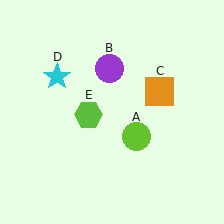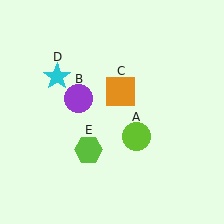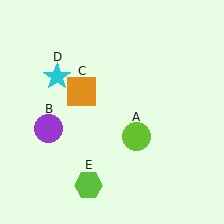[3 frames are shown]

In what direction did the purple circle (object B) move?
The purple circle (object B) moved down and to the left.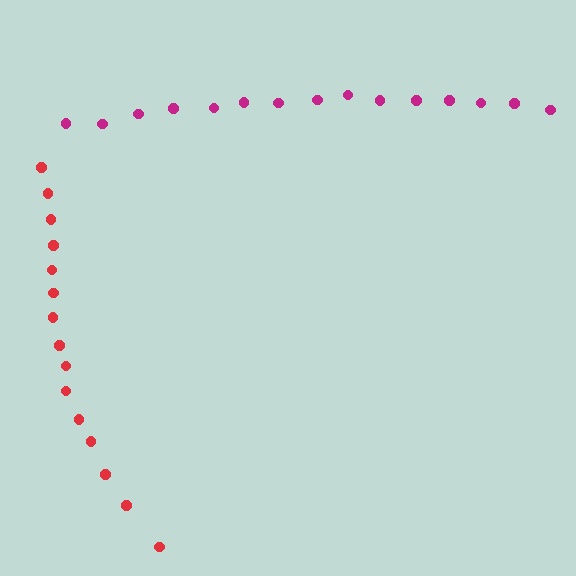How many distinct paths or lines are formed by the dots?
There are 2 distinct paths.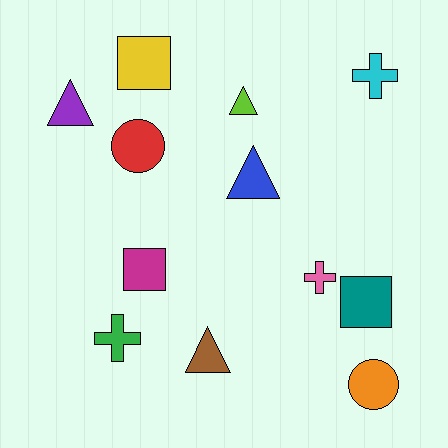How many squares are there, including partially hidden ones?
There are 3 squares.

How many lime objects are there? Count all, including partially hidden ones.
There is 1 lime object.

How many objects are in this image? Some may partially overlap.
There are 12 objects.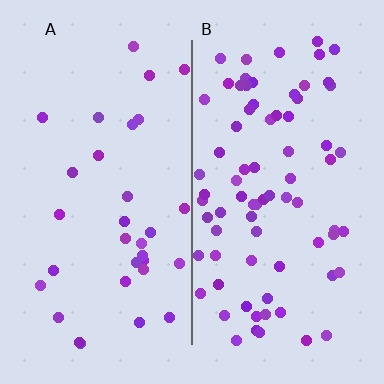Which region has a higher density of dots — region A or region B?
B (the right).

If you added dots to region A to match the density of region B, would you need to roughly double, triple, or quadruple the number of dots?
Approximately double.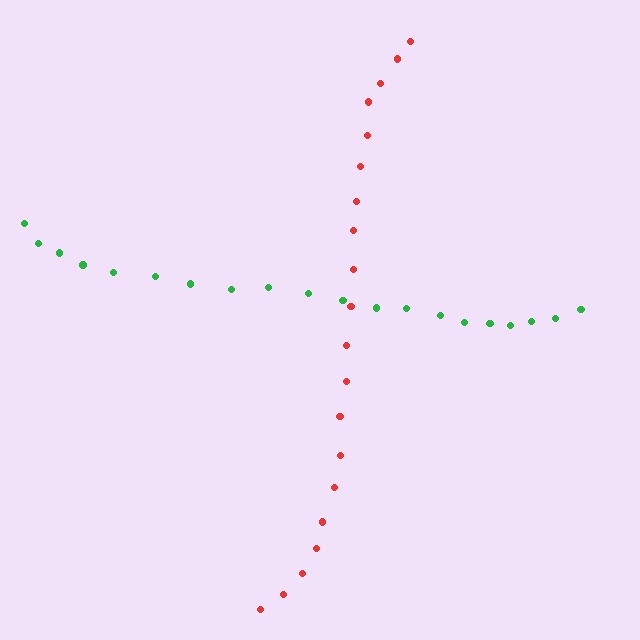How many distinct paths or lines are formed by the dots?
There are 2 distinct paths.